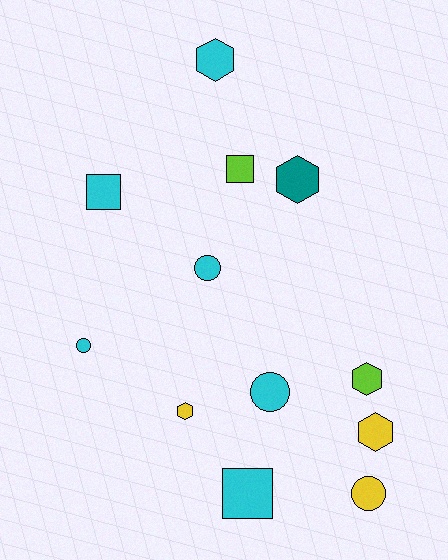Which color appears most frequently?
Cyan, with 6 objects.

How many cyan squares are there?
There are 2 cyan squares.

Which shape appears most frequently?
Hexagon, with 5 objects.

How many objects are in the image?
There are 12 objects.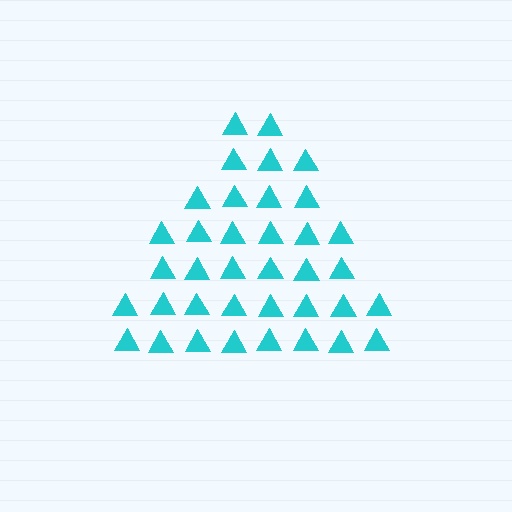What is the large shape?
The large shape is a triangle.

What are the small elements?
The small elements are triangles.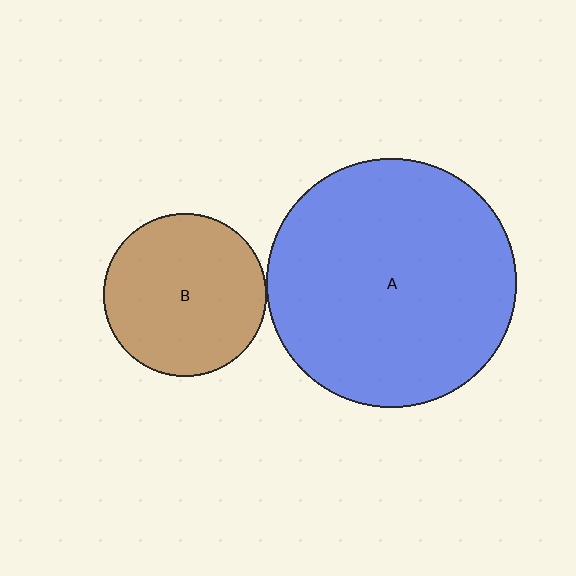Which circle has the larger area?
Circle A (blue).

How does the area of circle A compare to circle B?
Approximately 2.3 times.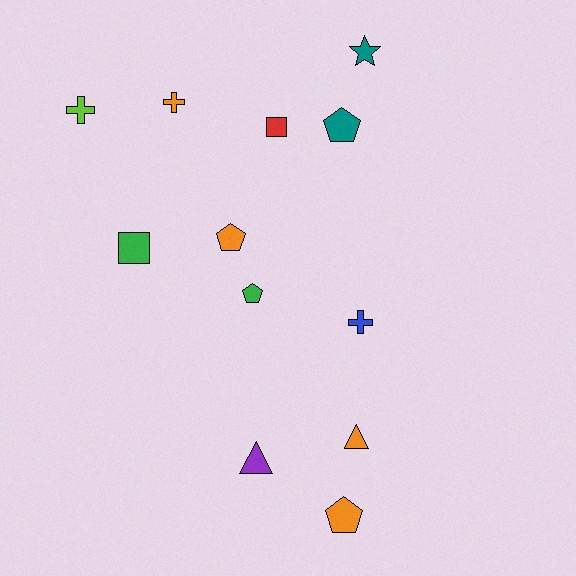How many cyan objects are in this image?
There are no cyan objects.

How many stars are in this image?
There is 1 star.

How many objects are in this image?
There are 12 objects.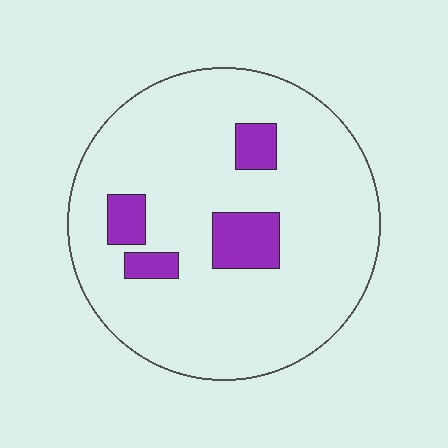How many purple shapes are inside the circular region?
4.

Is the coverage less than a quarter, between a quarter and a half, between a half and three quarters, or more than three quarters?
Less than a quarter.